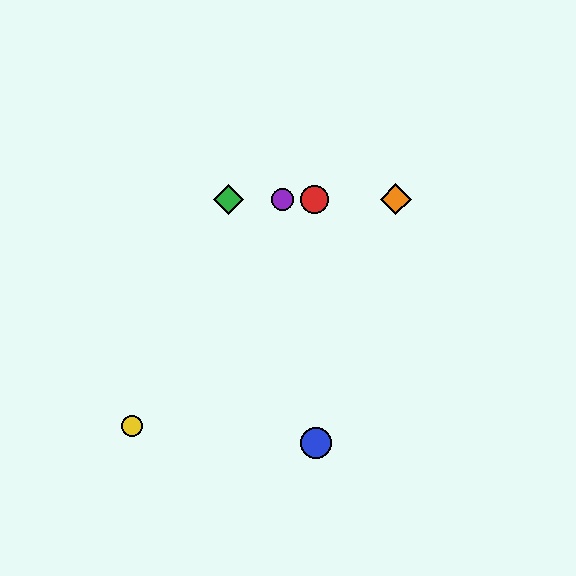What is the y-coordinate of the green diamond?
The green diamond is at y≈199.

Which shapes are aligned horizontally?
The red circle, the green diamond, the purple circle, the orange diamond are aligned horizontally.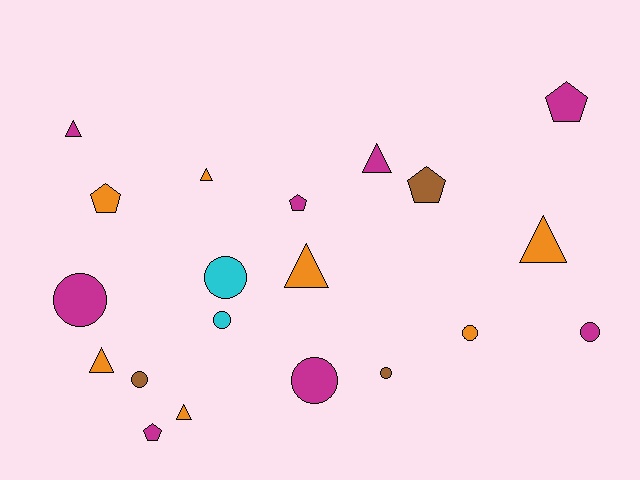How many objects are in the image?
There are 20 objects.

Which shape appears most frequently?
Circle, with 8 objects.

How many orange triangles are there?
There are 5 orange triangles.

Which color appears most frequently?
Magenta, with 8 objects.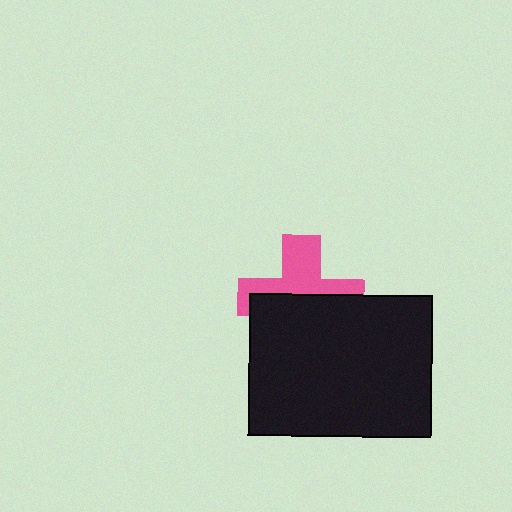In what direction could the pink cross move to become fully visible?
The pink cross could move up. That would shift it out from behind the black rectangle entirely.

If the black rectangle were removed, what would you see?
You would see the complete pink cross.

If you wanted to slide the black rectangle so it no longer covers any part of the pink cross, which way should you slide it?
Slide it down — that is the most direct way to separate the two shapes.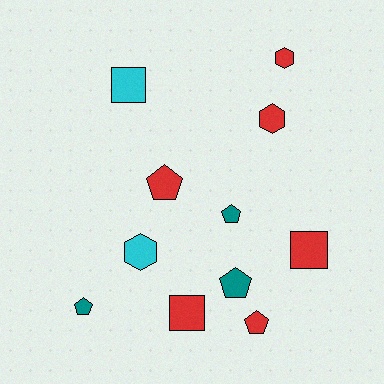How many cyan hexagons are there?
There is 1 cyan hexagon.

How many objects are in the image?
There are 11 objects.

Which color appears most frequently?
Red, with 6 objects.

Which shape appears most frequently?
Pentagon, with 5 objects.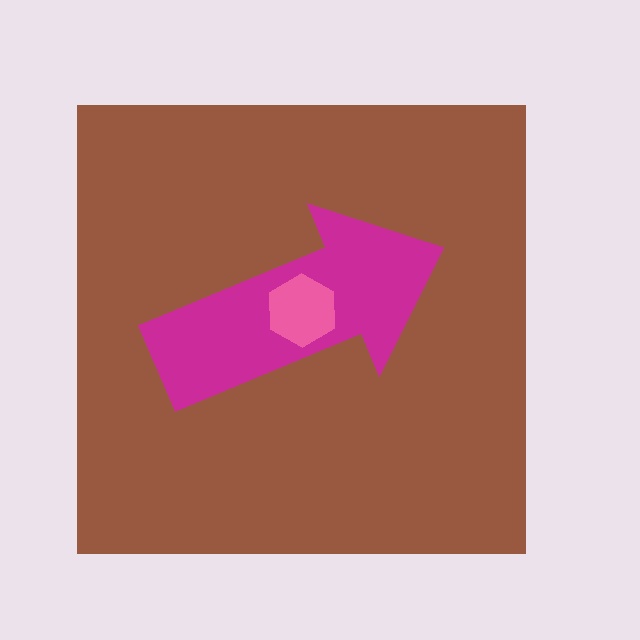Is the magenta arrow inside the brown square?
Yes.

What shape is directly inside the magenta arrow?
The pink hexagon.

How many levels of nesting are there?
3.